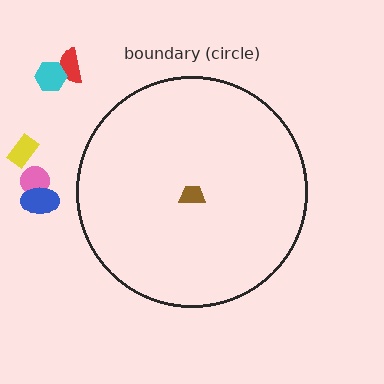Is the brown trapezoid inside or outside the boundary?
Inside.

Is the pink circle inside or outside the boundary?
Outside.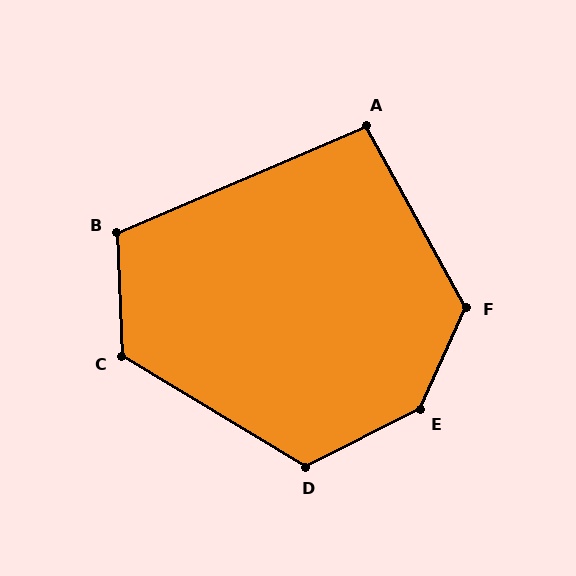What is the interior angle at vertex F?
Approximately 127 degrees (obtuse).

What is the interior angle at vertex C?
Approximately 123 degrees (obtuse).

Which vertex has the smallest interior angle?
A, at approximately 96 degrees.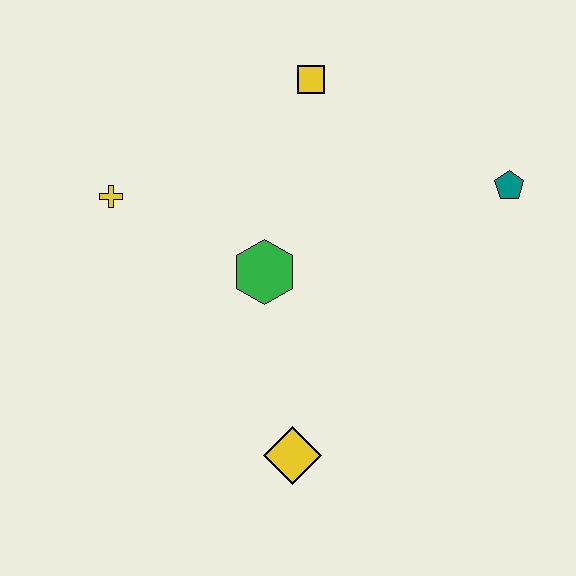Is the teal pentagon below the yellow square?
Yes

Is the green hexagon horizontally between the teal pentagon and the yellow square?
No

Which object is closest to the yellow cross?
The green hexagon is closest to the yellow cross.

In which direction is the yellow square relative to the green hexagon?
The yellow square is above the green hexagon.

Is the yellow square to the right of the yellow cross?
Yes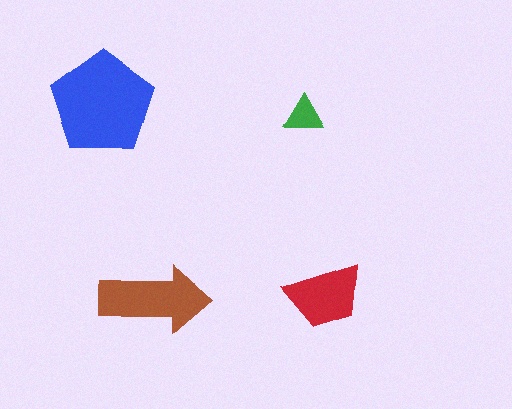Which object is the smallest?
The green triangle.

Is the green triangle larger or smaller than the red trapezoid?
Smaller.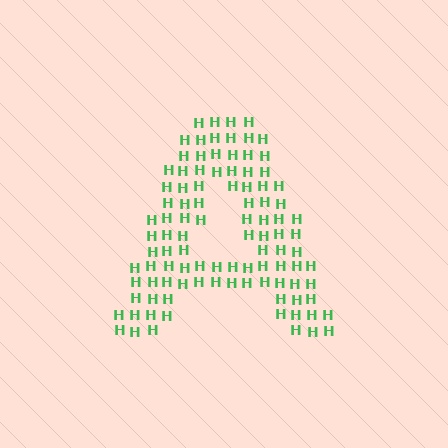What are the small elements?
The small elements are letter H's.